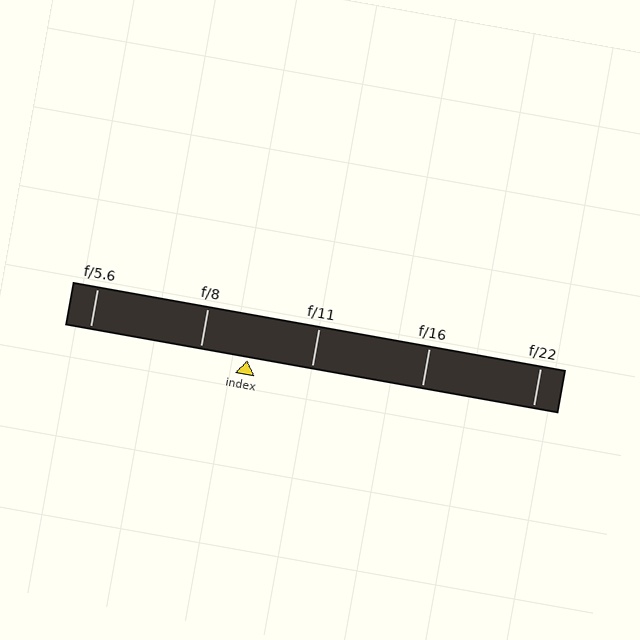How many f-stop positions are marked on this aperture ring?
There are 5 f-stop positions marked.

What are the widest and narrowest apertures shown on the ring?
The widest aperture shown is f/5.6 and the narrowest is f/22.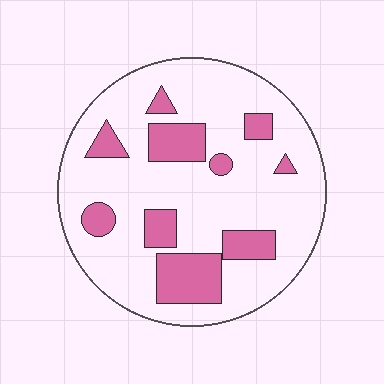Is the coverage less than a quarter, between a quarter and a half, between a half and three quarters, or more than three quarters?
Less than a quarter.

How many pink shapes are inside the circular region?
10.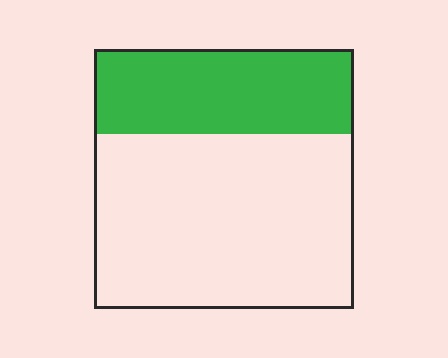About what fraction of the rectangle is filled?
About one third (1/3).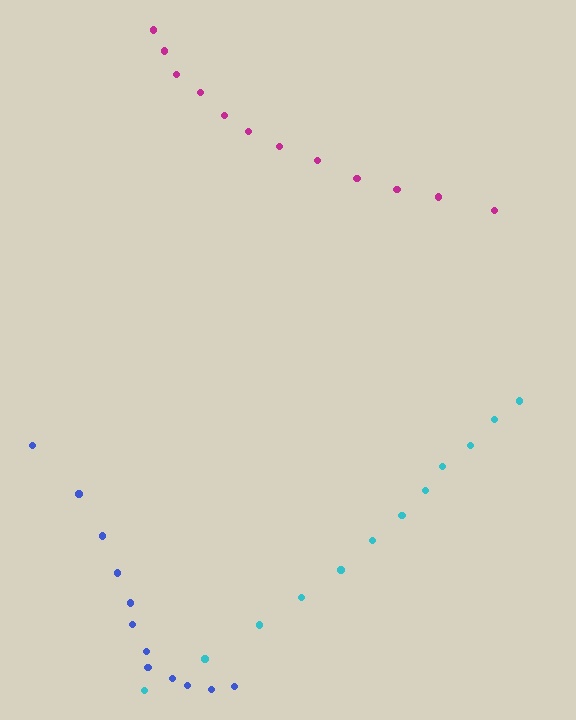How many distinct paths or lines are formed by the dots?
There are 3 distinct paths.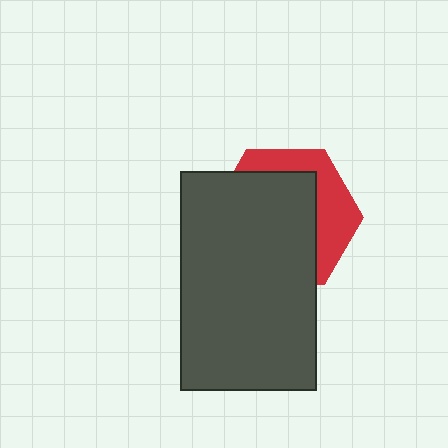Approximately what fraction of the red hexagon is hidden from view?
Roughly 66% of the red hexagon is hidden behind the dark gray rectangle.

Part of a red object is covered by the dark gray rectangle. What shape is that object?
It is a hexagon.